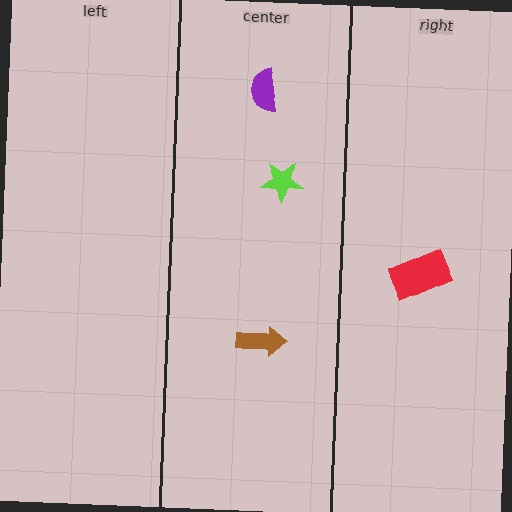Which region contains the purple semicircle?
The center region.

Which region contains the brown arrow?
The center region.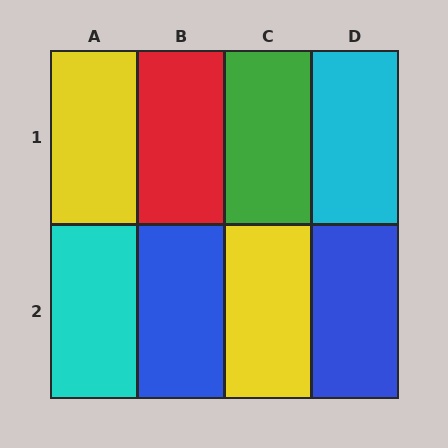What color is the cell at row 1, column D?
Cyan.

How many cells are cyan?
2 cells are cyan.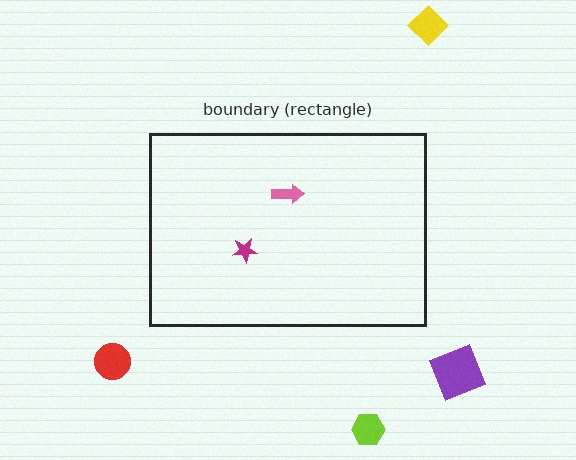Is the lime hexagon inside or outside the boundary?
Outside.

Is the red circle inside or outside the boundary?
Outside.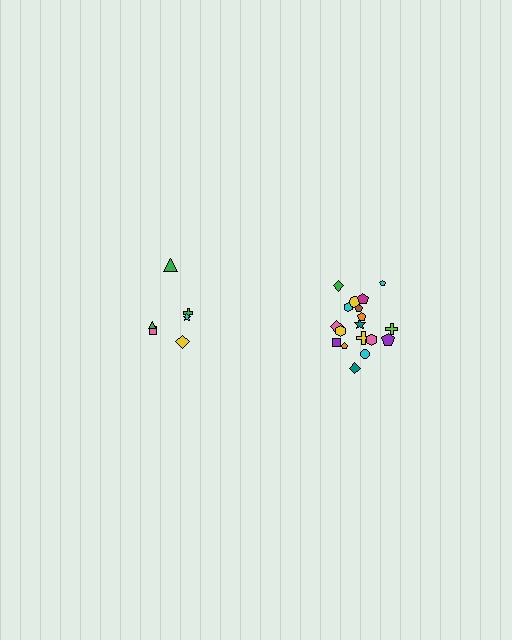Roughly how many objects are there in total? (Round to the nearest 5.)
Roughly 25 objects in total.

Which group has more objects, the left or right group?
The right group.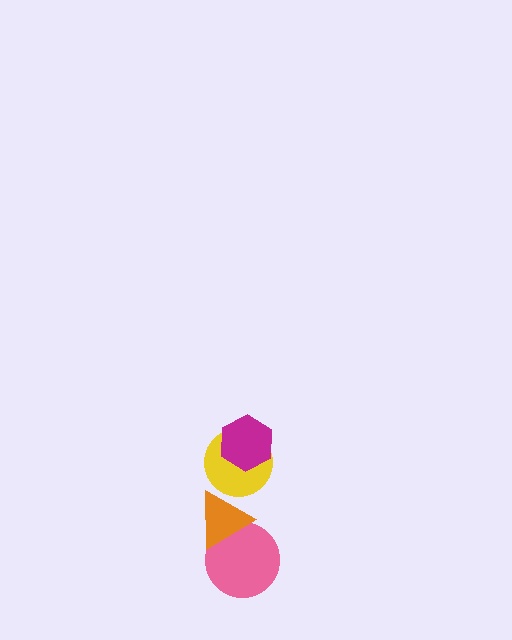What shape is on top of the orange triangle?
The yellow circle is on top of the orange triangle.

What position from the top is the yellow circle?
The yellow circle is 2nd from the top.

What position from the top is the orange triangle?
The orange triangle is 3rd from the top.